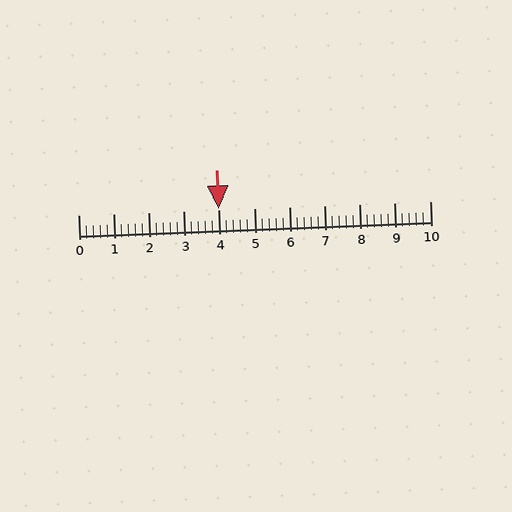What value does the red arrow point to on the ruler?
The red arrow points to approximately 4.0.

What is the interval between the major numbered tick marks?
The major tick marks are spaced 1 units apart.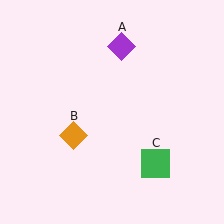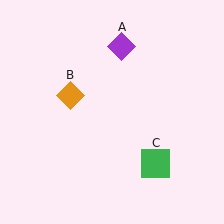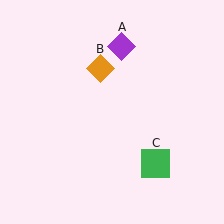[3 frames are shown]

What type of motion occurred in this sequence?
The orange diamond (object B) rotated clockwise around the center of the scene.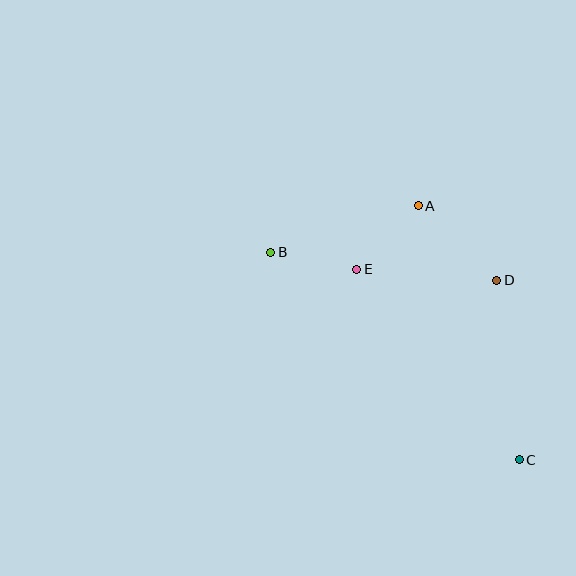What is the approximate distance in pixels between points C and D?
The distance between C and D is approximately 181 pixels.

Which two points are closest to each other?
Points B and E are closest to each other.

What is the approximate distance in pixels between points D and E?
The distance between D and E is approximately 140 pixels.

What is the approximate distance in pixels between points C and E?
The distance between C and E is approximately 250 pixels.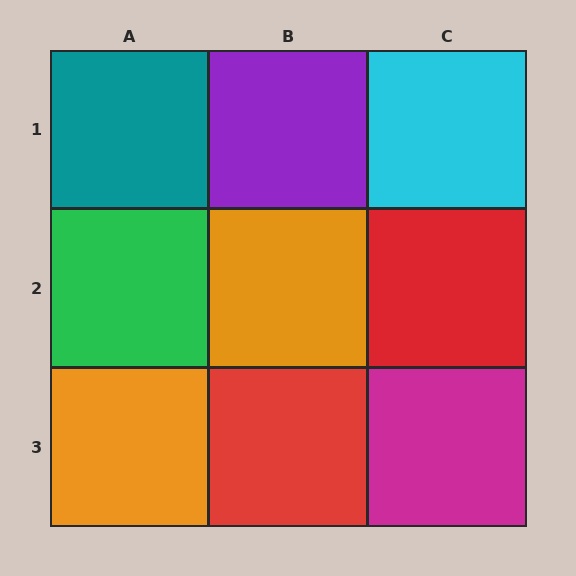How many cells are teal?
1 cell is teal.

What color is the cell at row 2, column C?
Red.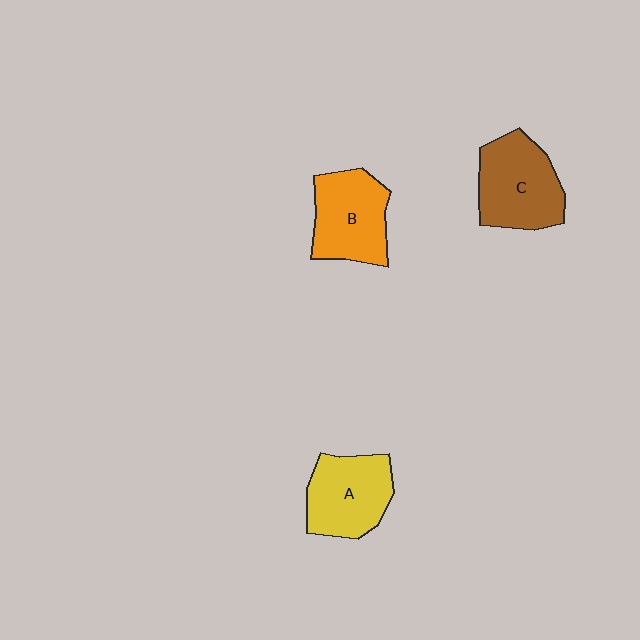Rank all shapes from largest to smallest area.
From largest to smallest: C (brown), B (orange), A (yellow).